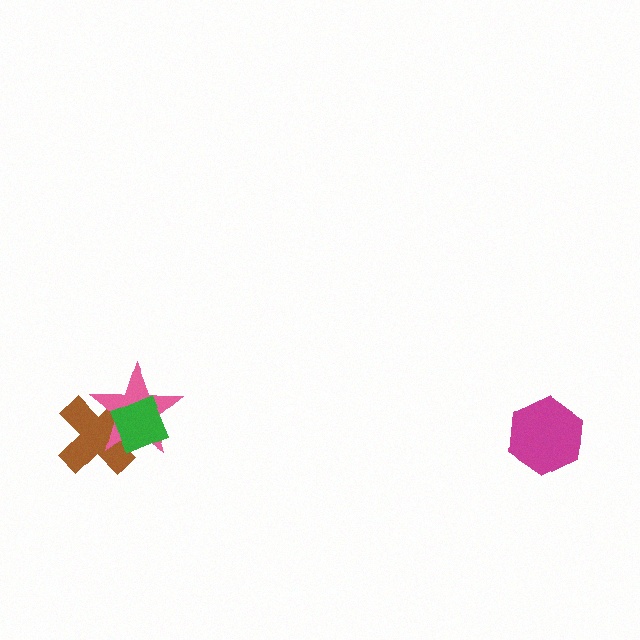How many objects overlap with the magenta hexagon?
0 objects overlap with the magenta hexagon.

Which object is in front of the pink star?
The green diamond is in front of the pink star.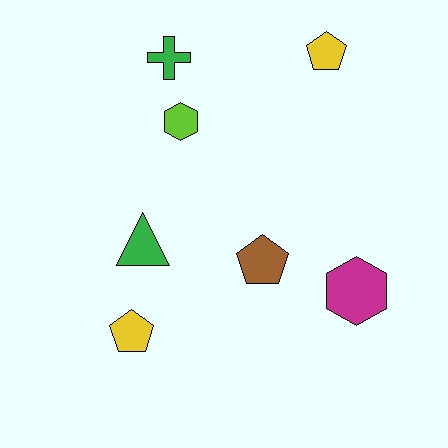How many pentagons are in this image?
There are 3 pentagons.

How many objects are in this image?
There are 7 objects.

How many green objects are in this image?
There are 2 green objects.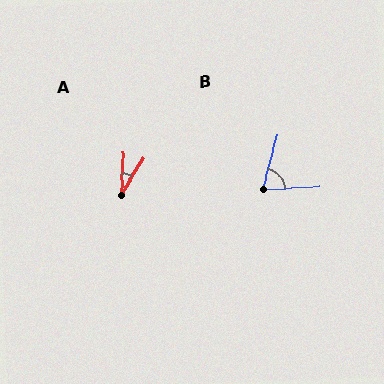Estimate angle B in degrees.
Approximately 72 degrees.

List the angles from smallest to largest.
A (28°), B (72°).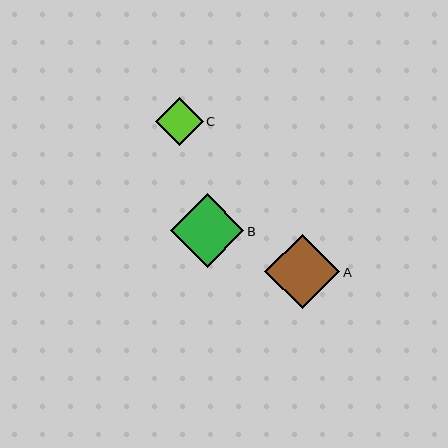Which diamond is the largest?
Diamond A is the largest with a size of approximately 75 pixels.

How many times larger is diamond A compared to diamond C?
Diamond A is approximately 1.6 times the size of diamond C.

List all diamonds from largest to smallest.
From largest to smallest: A, B, C.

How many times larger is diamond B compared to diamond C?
Diamond B is approximately 1.5 times the size of diamond C.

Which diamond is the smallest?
Diamond C is the smallest with a size of approximately 48 pixels.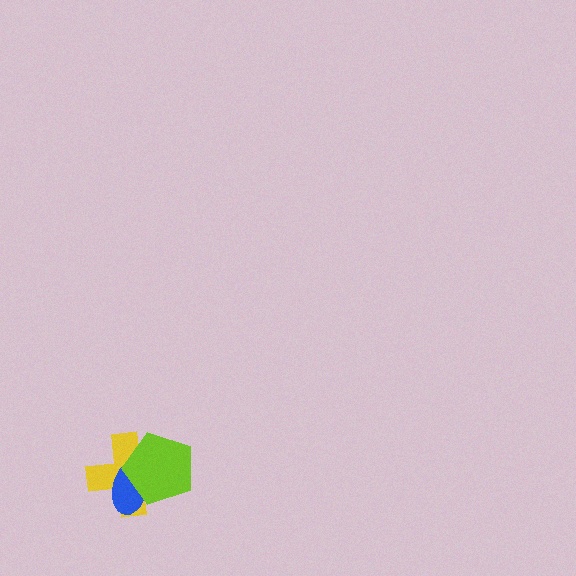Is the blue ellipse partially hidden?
Yes, it is partially covered by another shape.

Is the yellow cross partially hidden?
Yes, it is partially covered by another shape.